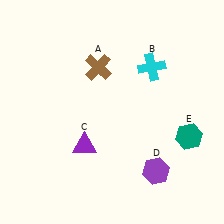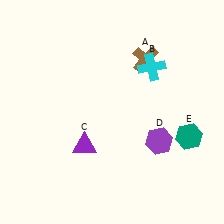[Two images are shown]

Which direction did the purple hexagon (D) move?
The purple hexagon (D) moved up.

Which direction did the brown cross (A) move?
The brown cross (A) moved right.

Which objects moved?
The objects that moved are: the brown cross (A), the purple hexagon (D).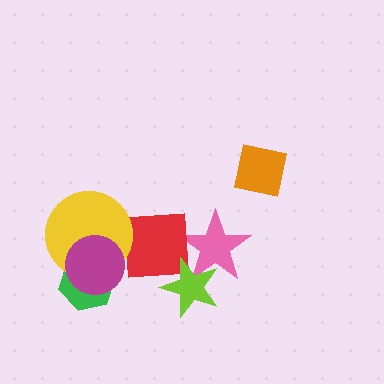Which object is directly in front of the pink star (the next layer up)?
The red square is directly in front of the pink star.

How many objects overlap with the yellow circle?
3 objects overlap with the yellow circle.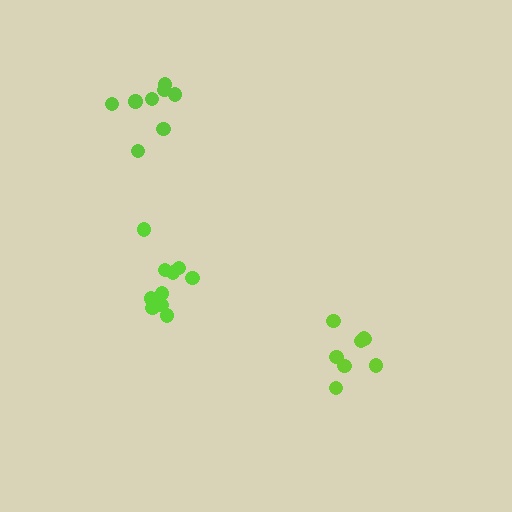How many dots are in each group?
Group 1: 8 dots, Group 2: 8 dots, Group 3: 10 dots (26 total).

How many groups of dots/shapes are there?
There are 3 groups.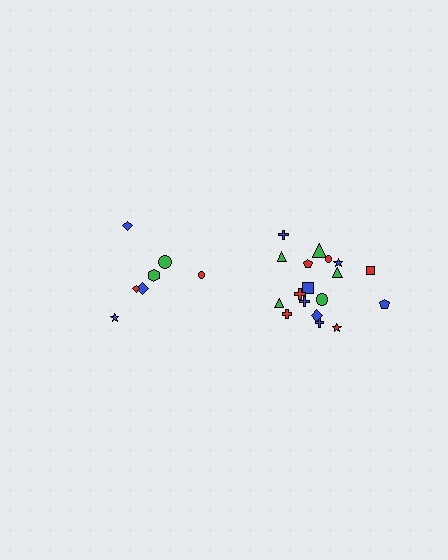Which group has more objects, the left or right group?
The right group.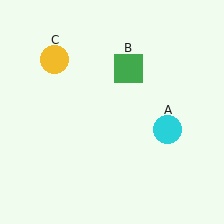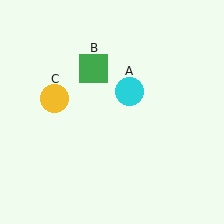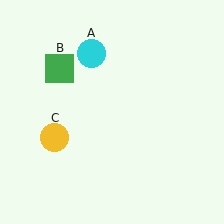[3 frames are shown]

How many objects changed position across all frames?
3 objects changed position: cyan circle (object A), green square (object B), yellow circle (object C).